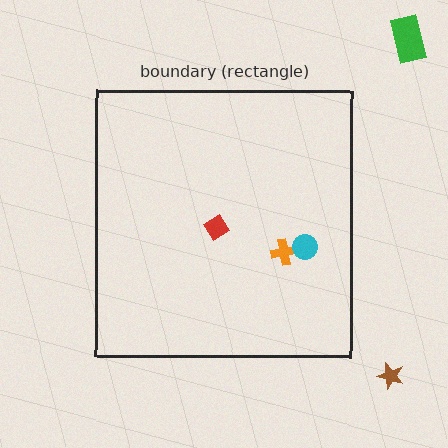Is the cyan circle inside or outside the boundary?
Inside.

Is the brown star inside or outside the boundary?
Outside.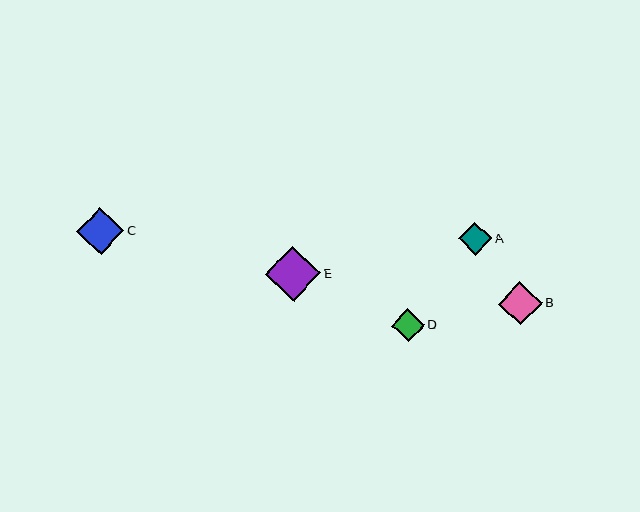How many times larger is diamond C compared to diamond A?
Diamond C is approximately 1.5 times the size of diamond A.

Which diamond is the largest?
Diamond E is the largest with a size of approximately 55 pixels.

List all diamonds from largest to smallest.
From largest to smallest: E, C, B, D, A.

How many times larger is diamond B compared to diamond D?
Diamond B is approximately 1.3 times the size of diamond D.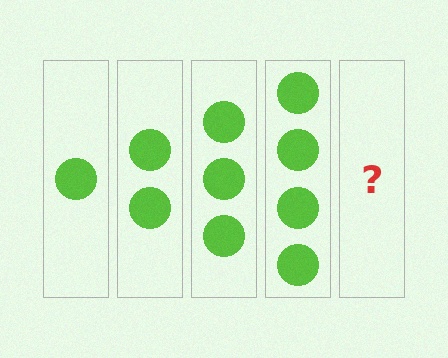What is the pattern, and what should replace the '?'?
The pattern is that each step adds one more circle. The '?' should be 5 circles.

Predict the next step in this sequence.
The next step is 5 circles.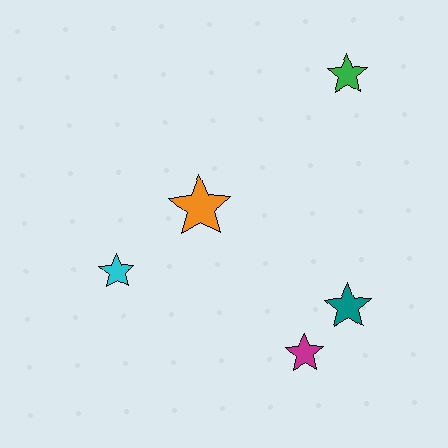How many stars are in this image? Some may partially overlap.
There are 5 stars.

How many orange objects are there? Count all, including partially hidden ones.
There is 1 orange object.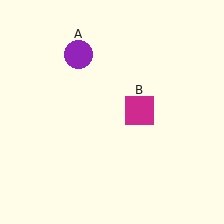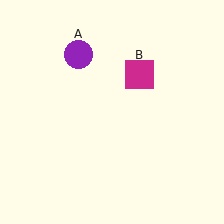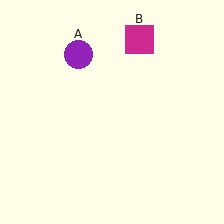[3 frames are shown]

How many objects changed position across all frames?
1 object changed position: magenta square (object B).